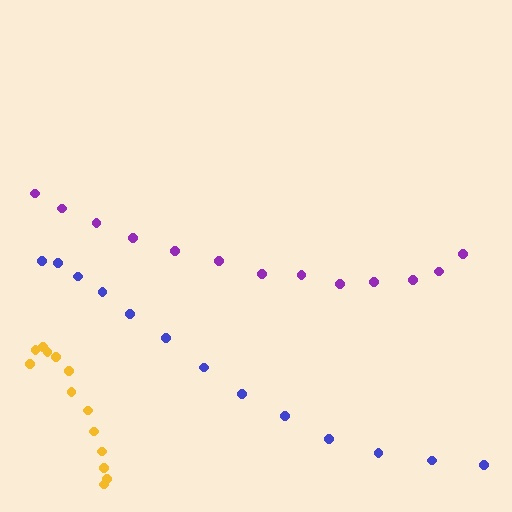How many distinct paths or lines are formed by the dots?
There are 3 distinct paths.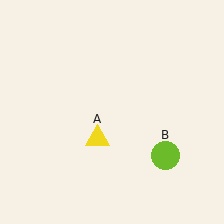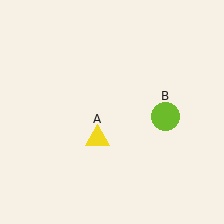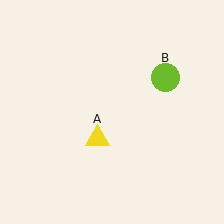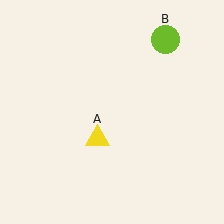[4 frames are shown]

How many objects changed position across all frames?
1 object changed position: lime circle (object B).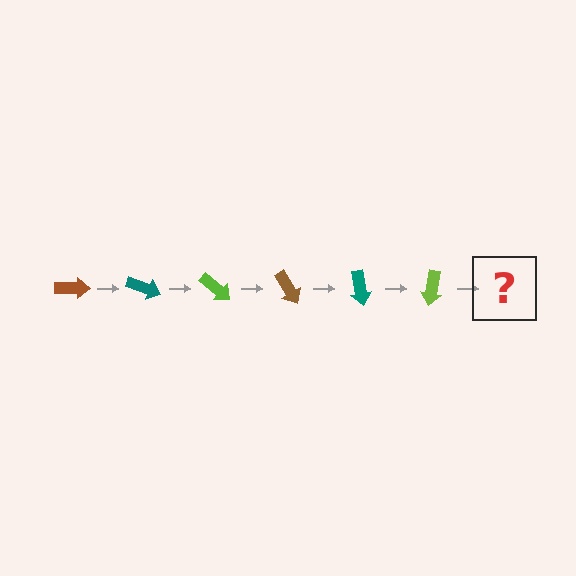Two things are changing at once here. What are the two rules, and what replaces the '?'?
The two rules are that it rotates 20 degrees each step and the color cycles through brown, teal, and lime. The '?' should be a brown arrow, rotated 120 degrees from the start.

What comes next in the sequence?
The next element should be a brown arrow, rotated 120 degrees from the start.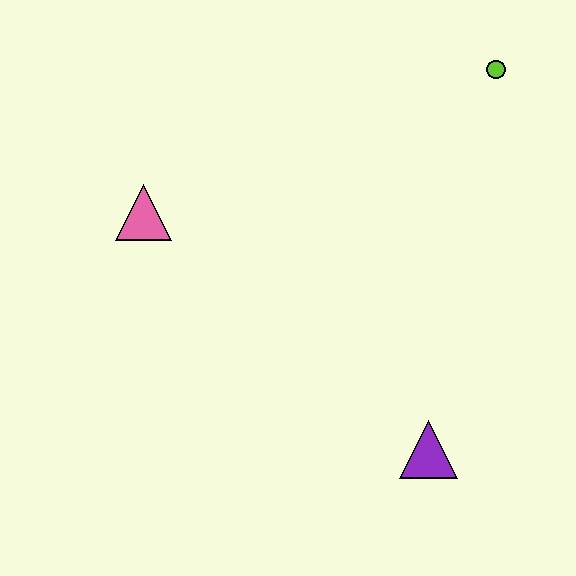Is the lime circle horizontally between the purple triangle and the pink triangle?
No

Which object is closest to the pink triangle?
The purple triangle is closest to the pink triangle.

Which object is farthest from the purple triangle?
The lime circle is farthest from the purple triangle.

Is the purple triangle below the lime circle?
Yes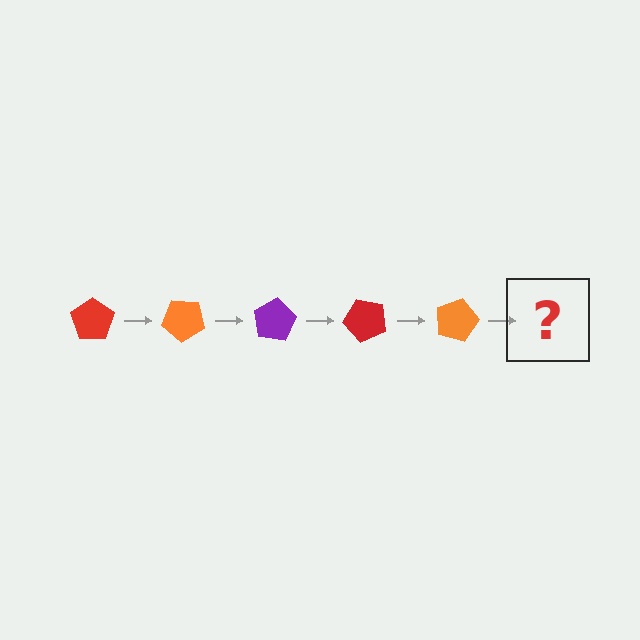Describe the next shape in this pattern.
It should be a purple pentagon, rotated 200 degrees from the start.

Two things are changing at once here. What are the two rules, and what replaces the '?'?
The two rules are that it rotates 40 degrees each step and the color cycles through red, orange, and purple. The '?' should be a purple pentagon, rotated 200 degrees from the start.